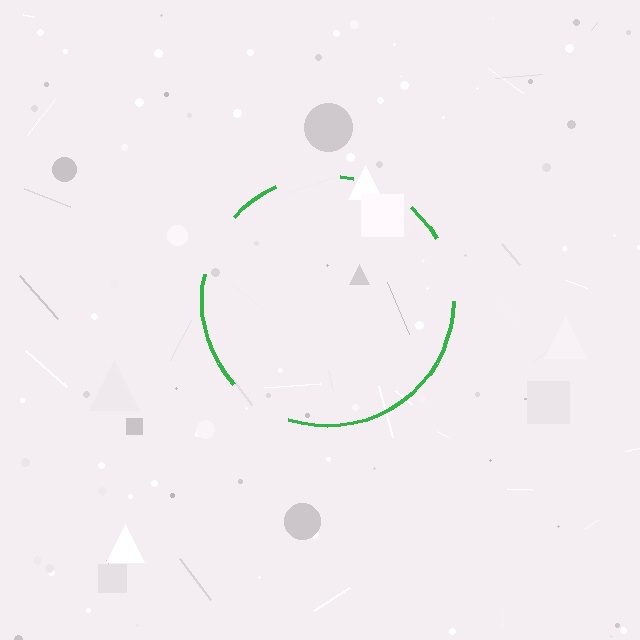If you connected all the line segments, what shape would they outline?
They would outline a circle.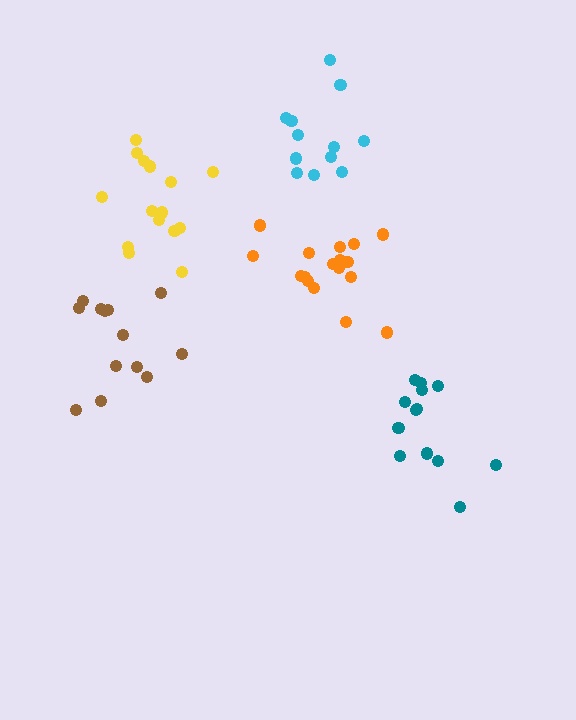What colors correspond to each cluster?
The clusters are colored: cyan, yellow, teal, brown, orange.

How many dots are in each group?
Group 1: 12 dots, Group 2: 15 dots, Group 3: 13 dots, Group 4: 13 dots, Group 5: 17 dots (70 total).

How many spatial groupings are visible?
There are 5 spatial groupings.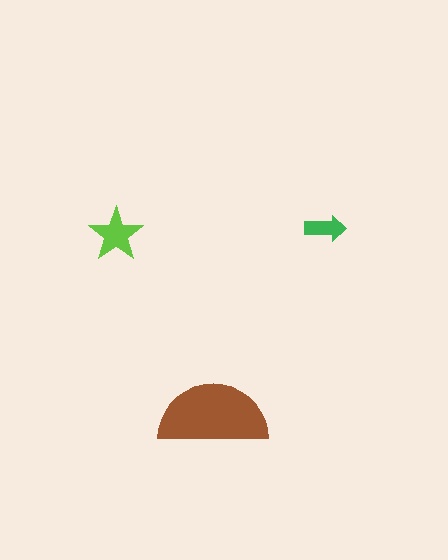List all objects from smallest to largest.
The green arrow, the lime star, the brown semicircle.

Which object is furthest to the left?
The lime star is leftmost.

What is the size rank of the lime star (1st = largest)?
2nd.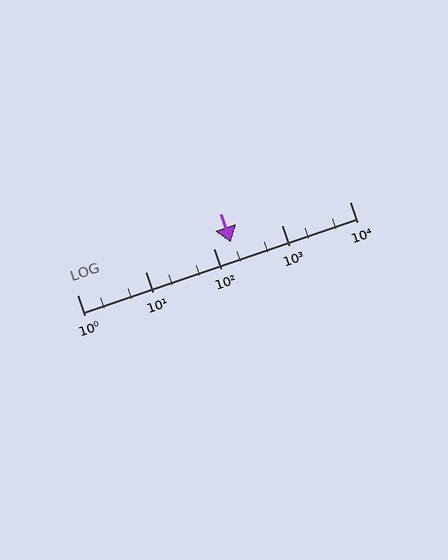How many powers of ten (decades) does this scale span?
The scale spans 4 decades, from 1 to 10000.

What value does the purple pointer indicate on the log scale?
The pointer indicates approximately 180.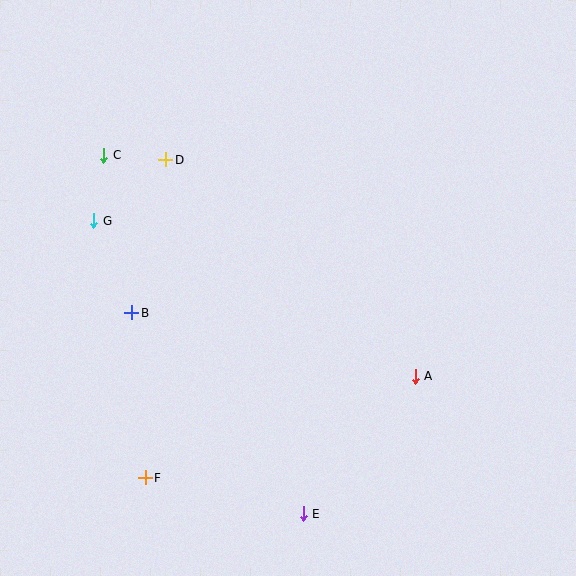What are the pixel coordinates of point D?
Point D is at (166, 160).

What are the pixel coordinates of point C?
Point C is at (104, 155).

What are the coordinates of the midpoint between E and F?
The midpoint between E and F is at (224, 496).